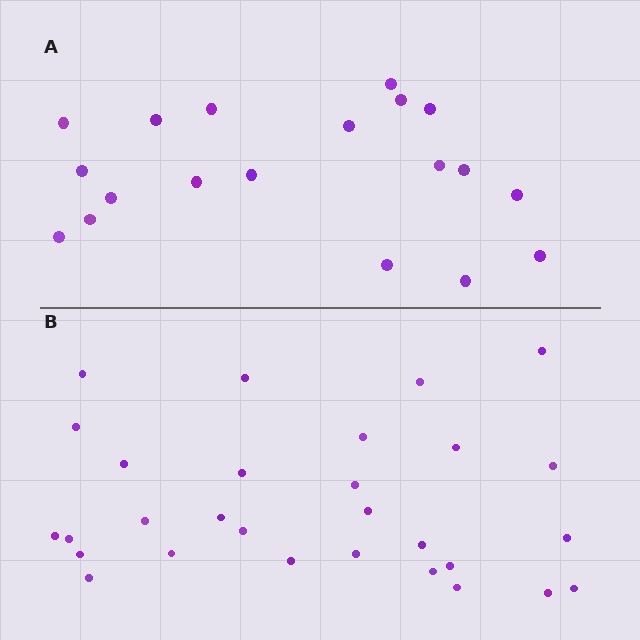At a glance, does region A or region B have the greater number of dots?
Region B (the bottom region) has more dots.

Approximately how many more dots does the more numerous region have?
Region B has roughly 10 or so more dots than region A.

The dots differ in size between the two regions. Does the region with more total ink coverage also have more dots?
No. Region A has more total ink coverage because its dots are larger, but region B actually contains more individual dots. Total area can be misleading — the number of items is what matters here.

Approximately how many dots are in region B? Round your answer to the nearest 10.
About 30 dots. (The exact count is 29, which rounds to 30.)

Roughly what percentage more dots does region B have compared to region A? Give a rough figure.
About 55% more.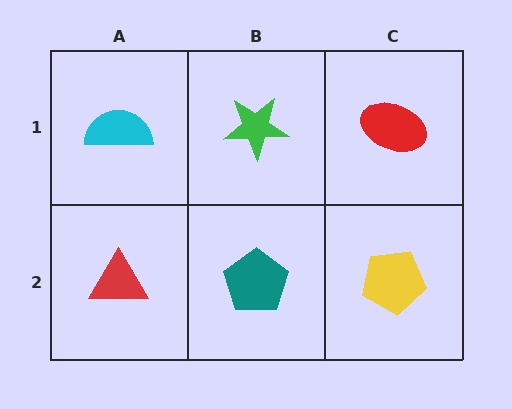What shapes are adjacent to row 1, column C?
A yellow pentagon (row 2, column C), a green star (row 1, column B).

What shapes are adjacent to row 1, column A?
A red triangle (row 2, column A), a green star (row 1, column B).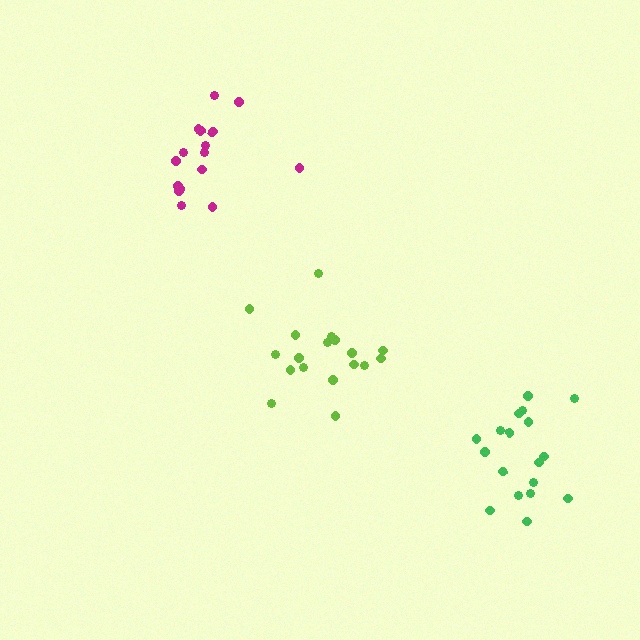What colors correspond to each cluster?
The clusters are colored: lime, green, magenta.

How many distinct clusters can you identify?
There are 3 distinct clusters.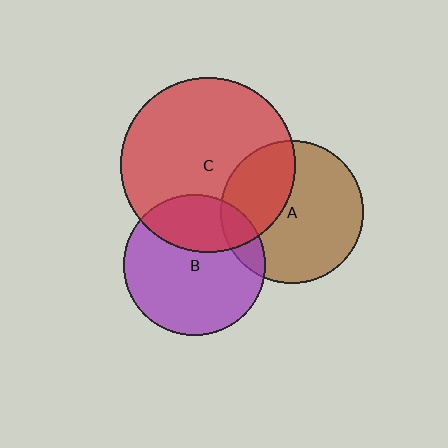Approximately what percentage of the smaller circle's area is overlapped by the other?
Approximately 30%.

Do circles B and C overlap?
Yes.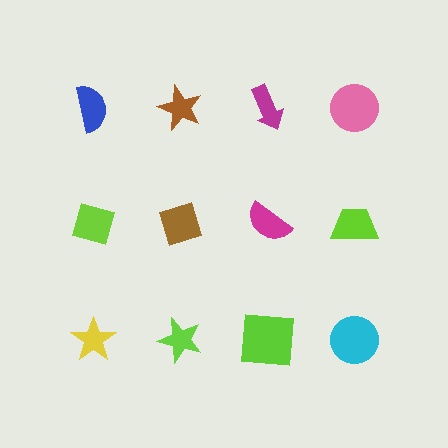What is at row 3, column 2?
A lime star.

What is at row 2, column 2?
A brown diamond.